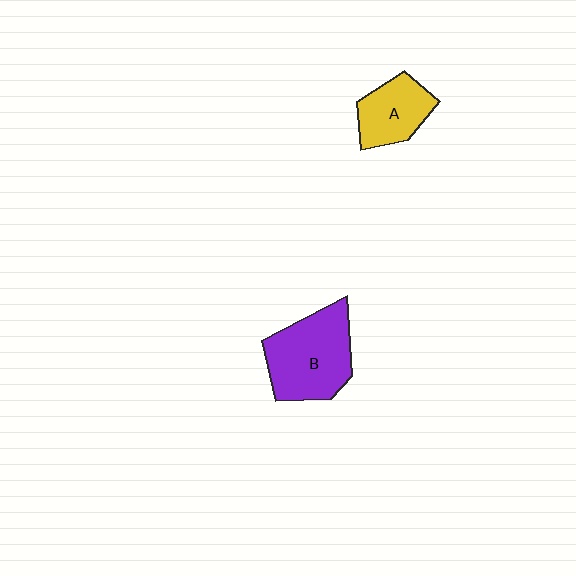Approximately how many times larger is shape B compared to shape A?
Approximately 1.7 times.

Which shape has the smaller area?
Shape A (yellow).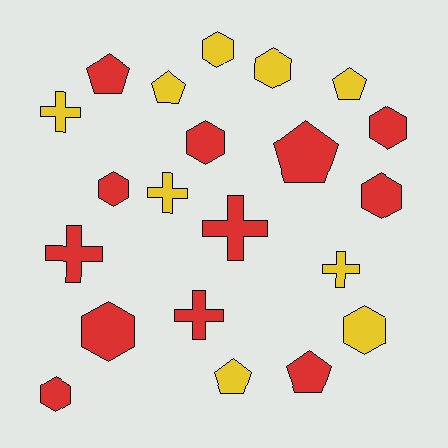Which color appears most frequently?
Red, with 12 objects.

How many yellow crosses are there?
There are 3 yellow crosses.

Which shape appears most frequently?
Hexagon, with 9 objects.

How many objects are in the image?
There are 21 objects.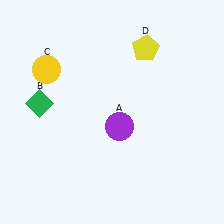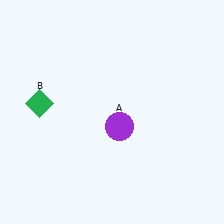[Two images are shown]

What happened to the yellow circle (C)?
The yellow circle (C) was removed in Image 2. It was in the top-left area of Image 1.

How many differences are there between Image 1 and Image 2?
There are 2 differences between the two images.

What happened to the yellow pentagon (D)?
The yellow pentagon (D) was removed in Image 2. It was in the top-right area of Image 1.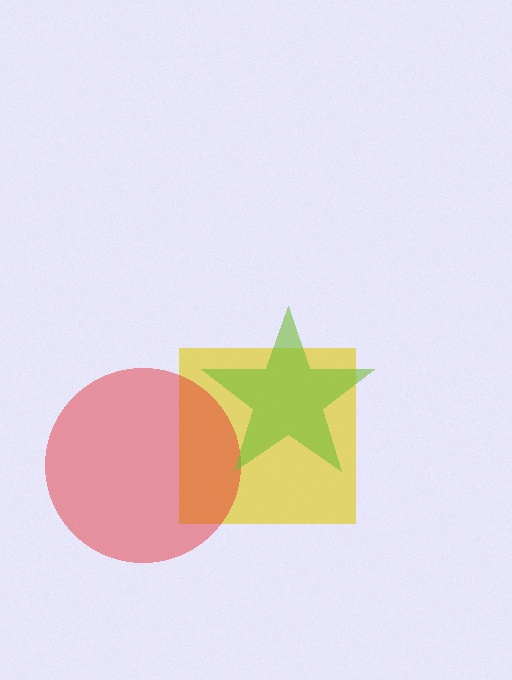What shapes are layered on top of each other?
The layered shapes are: a yellow square, a red circle, a lime star.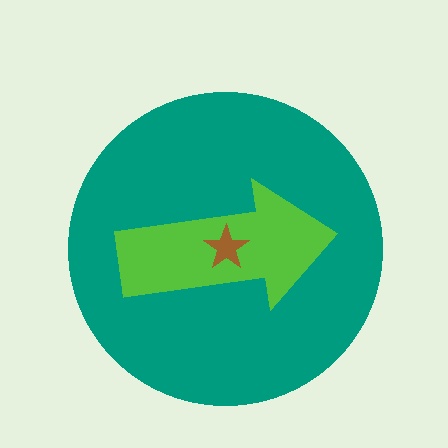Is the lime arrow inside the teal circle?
Yes.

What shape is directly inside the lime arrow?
The brown star.